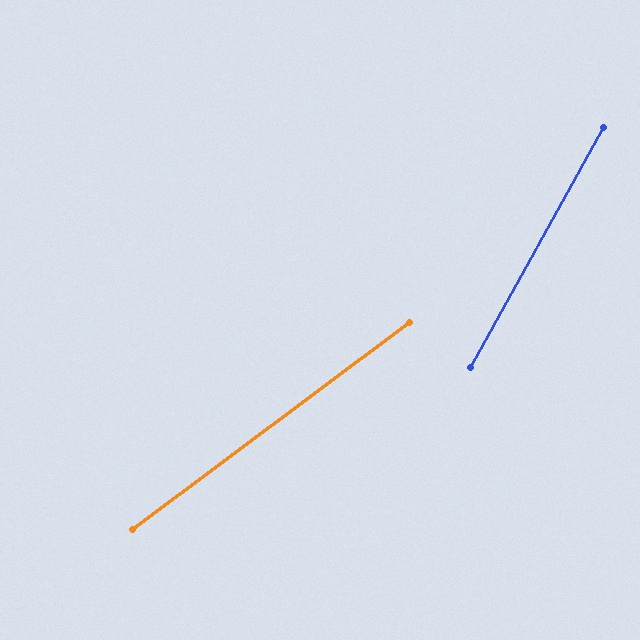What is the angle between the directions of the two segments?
Approximately 24 degrees.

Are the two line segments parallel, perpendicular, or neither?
Neither parallel nor perpendicular — they differ by about 24°.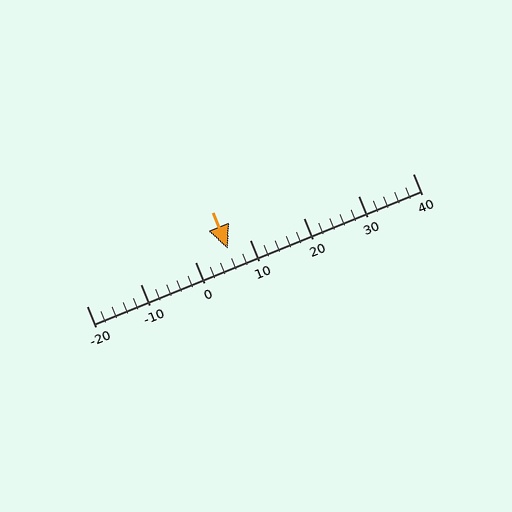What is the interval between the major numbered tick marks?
The major tick marks are spaced 10 units apart.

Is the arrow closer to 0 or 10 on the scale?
The arrow is closer to 10.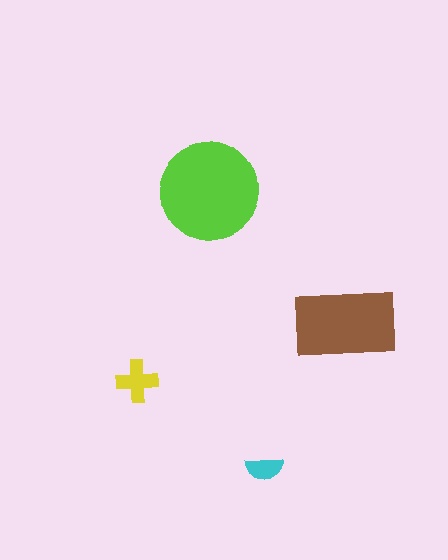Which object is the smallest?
The cyan semicircle.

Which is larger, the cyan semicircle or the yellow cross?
The yellow cross.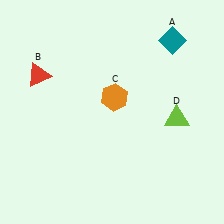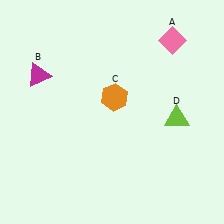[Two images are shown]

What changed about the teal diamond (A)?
In Image 1, A is teal. In Image 2, it changed to pink.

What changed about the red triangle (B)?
In Image 1, B is red. In Image 2, it changed to magenta.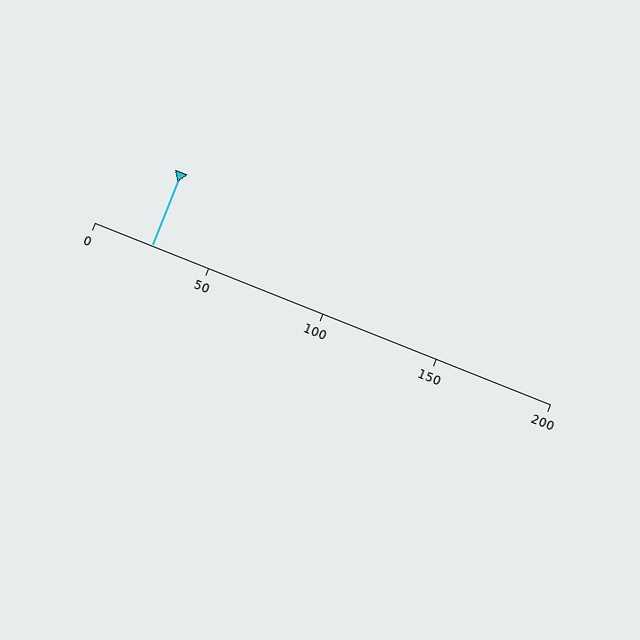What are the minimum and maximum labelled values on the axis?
The axis runs from 0 to 200.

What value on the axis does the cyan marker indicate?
The marker indicates approximately 25.